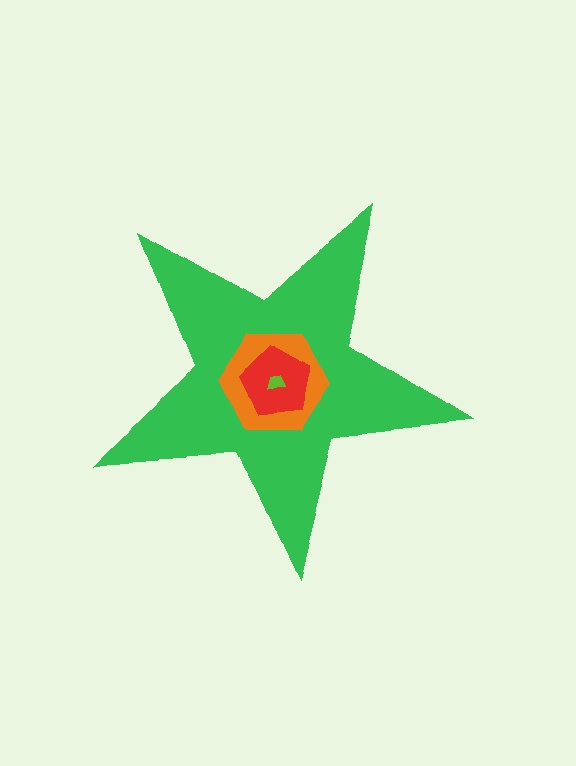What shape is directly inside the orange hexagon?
The red pentagon.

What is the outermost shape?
The green star.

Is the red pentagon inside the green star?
Yes.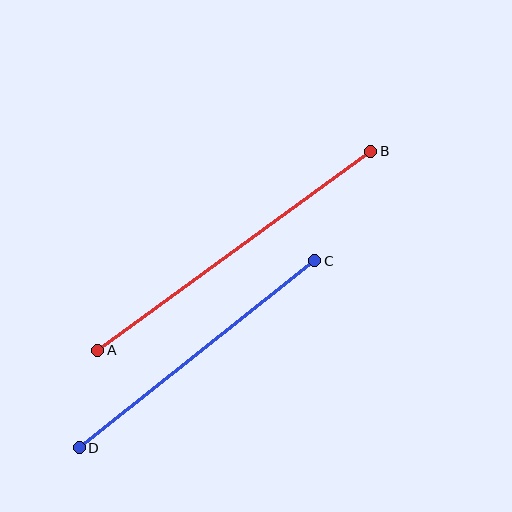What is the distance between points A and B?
The distance is approximately 338 pixels.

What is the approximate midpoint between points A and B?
The midpoint is at approximately (234, 251) pixels.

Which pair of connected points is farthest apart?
Points A and B are farthest apart.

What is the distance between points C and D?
The distance is approximately 301 pixels.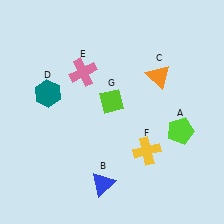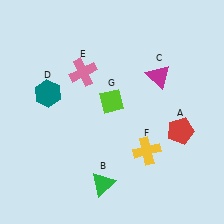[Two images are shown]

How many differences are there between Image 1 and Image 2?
There are 3 differences between the two images.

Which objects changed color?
A changed from lime to red. B changed from blue to green. C changed from orange to magenta.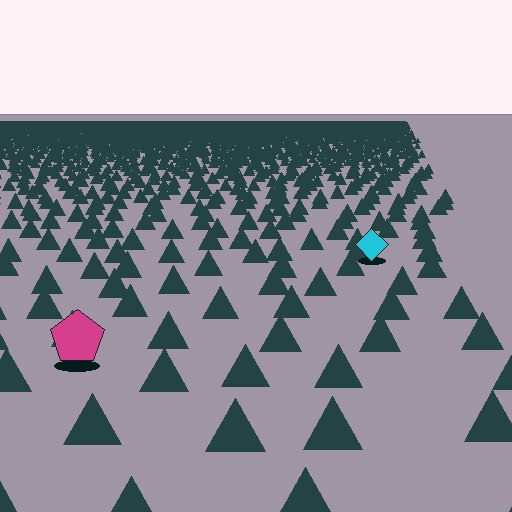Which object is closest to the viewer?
The magenta pentagon is closest. The texture marks near it are larger and more spread out.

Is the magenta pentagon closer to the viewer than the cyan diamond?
Yes. The magenta pentagon is closer — you can tell from the texture gradient: the ground texture is coarser near it.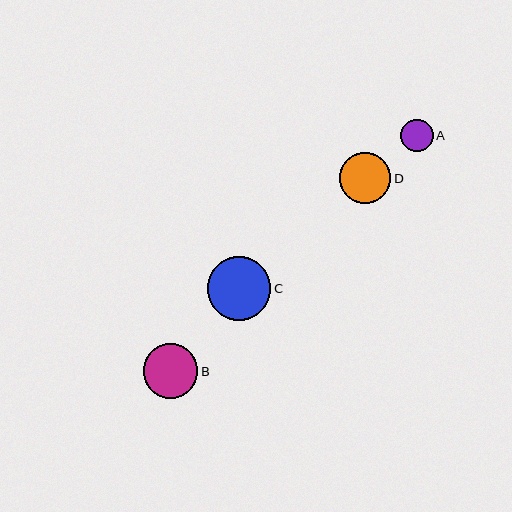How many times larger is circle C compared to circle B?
Circle C is approximately 1.2 times the size of circle B.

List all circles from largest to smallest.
From largest to smallest: C, B, D, A.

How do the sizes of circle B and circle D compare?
Circle B and circle D are approximately the same size.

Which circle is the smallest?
Circle A is the smallest with a size of approximately 33 pixels.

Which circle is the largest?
Circle C is the largest with a size of approximately 64 pixels.